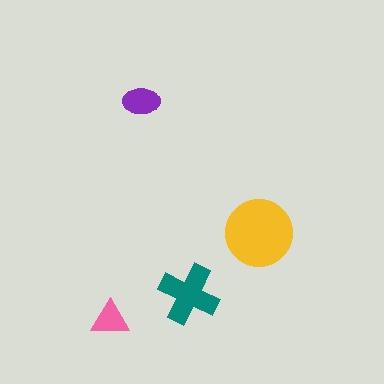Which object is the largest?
The yellow circle.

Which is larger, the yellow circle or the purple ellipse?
The yellow circle.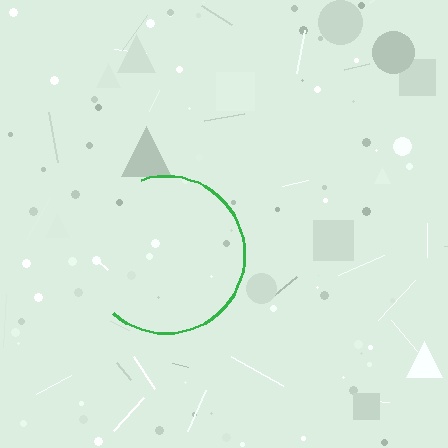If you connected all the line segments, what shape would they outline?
They would outline a circle.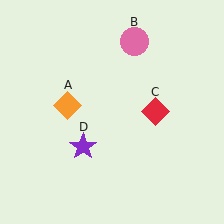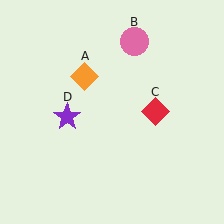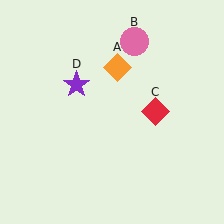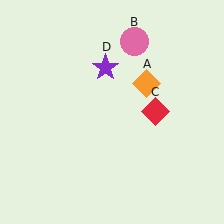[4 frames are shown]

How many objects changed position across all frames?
2 objects changed position: orange diamond (object A), purple star (object D).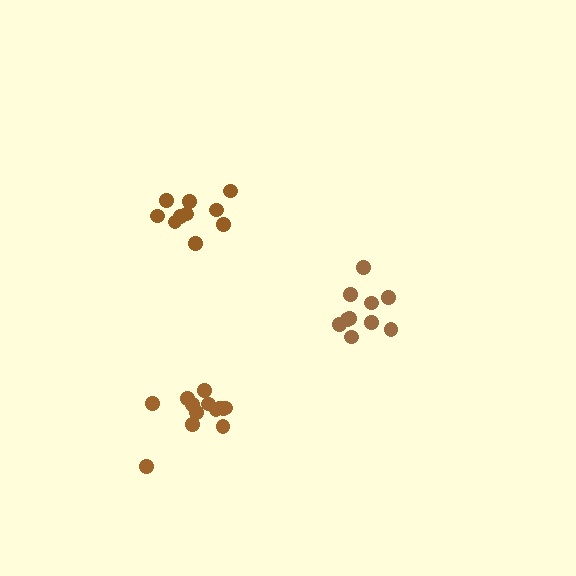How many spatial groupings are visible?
There are 3 spatial groupings.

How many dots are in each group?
Group 1: 10 dots, Group 2: 13 dots, Group 3: 10 dots (33 total).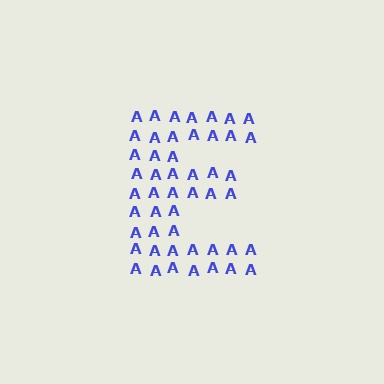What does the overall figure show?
The overall figure shows the letter E.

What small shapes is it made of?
It is made of small letter A's.